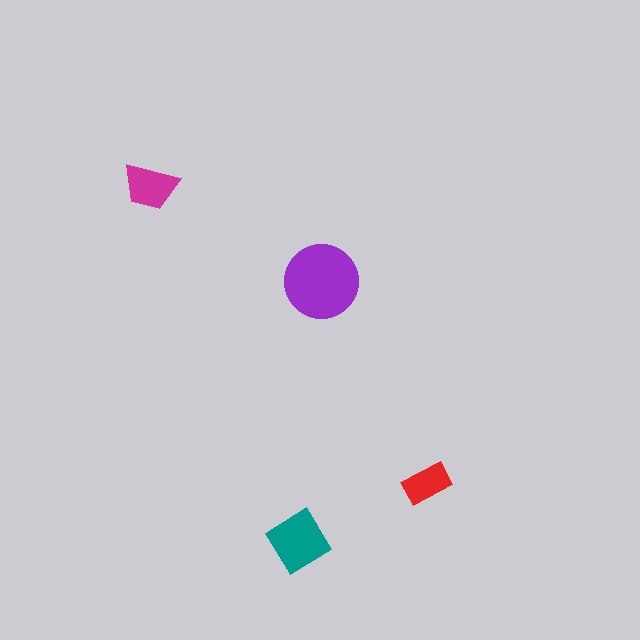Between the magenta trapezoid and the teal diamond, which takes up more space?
The teal diamond.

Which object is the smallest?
The red rectangle.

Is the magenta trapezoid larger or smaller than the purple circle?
Smaller.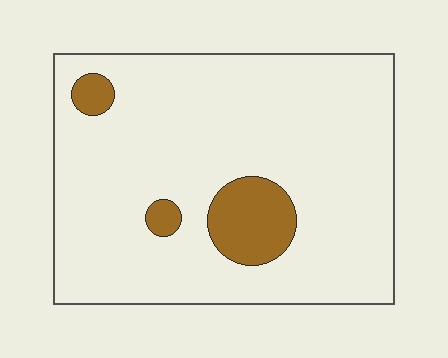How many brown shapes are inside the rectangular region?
3.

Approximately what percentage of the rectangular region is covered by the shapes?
Approximately 10%.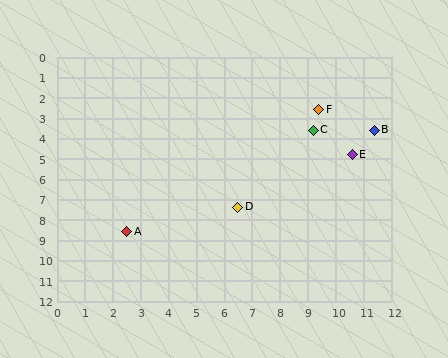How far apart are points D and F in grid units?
Points D and F are about 5.6 grid units apart.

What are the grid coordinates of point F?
Point F is at approximately (9.4, 2.6).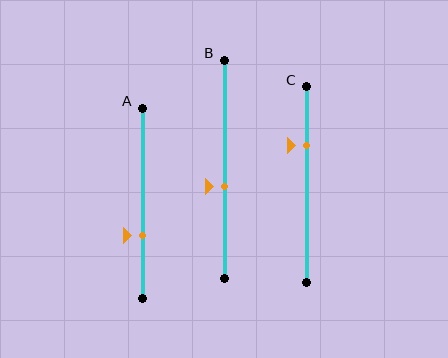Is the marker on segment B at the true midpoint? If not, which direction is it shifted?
No, the marker on segment B is shifted downward by about 8% of the segment length.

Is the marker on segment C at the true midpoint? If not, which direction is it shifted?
No, the marker on segment C is shifted upward by about 20% of the segment length.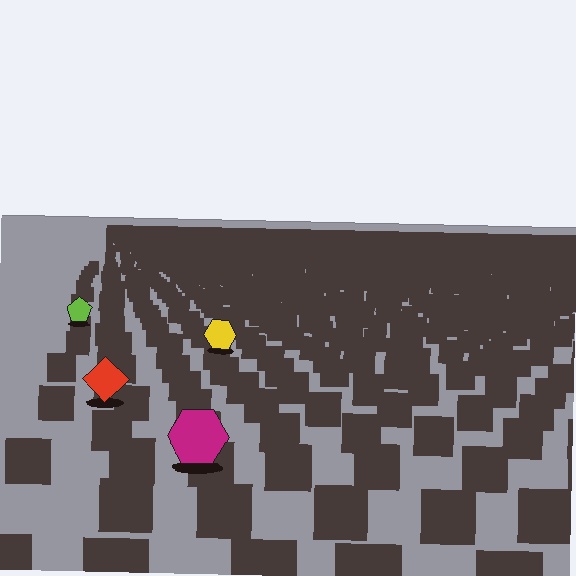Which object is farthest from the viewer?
The lime pentagon is farthest from the viewer. It appears smaller and the ground texture around it is denser.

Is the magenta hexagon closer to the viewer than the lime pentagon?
Yes. The magenta hexagon is closer — you can tell from the texture gradient: the ground texture is coarser near it.